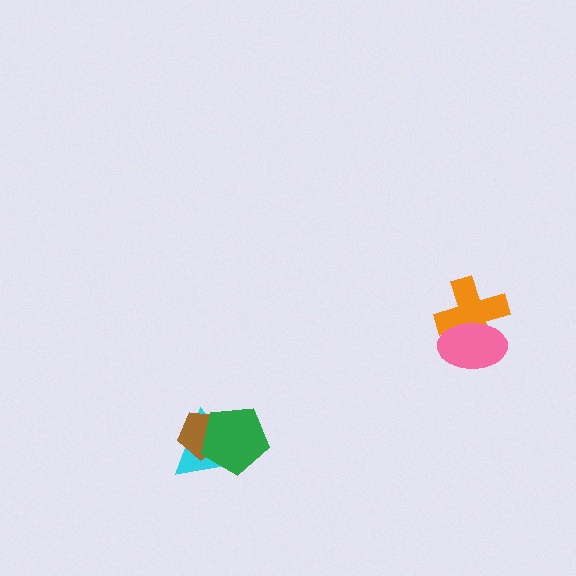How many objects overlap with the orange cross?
1 object overlaps with the orange cross.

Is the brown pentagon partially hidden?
Yes, it is partially covered by another shape.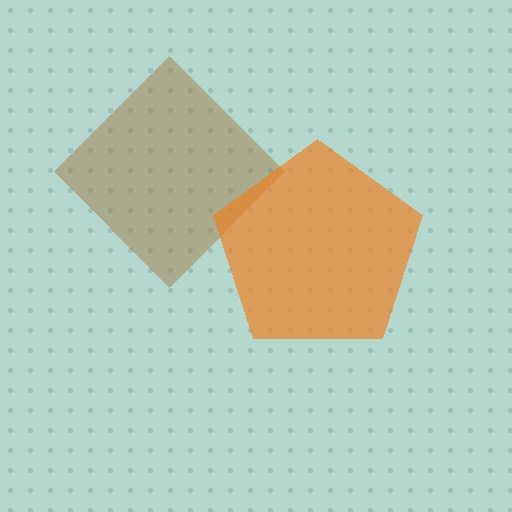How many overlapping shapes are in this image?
There are 2 overlapping shapes in the image.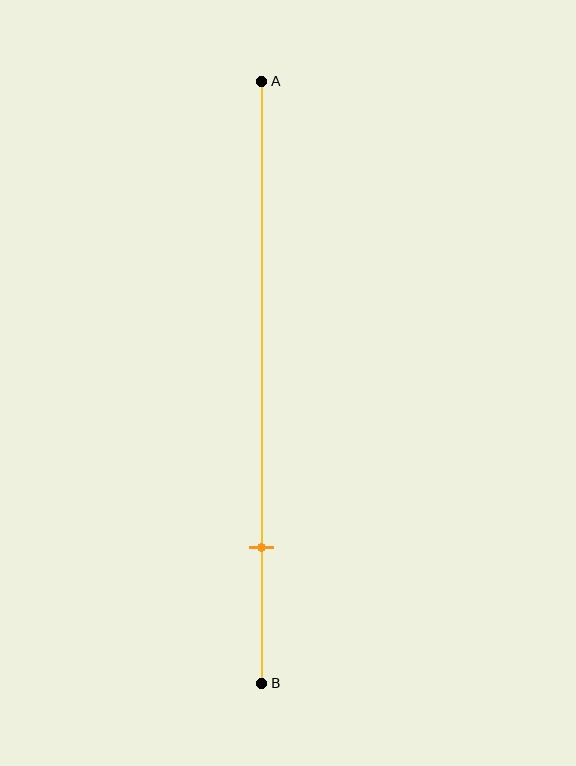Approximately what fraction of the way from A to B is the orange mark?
The orange mark is approximately 80% of the way from A to B.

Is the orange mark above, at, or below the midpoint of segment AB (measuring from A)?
The orange mark is below the midpoint of segment AB.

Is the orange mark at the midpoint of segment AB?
No, the mark is at about 80% from A, not at the 50% midpoint.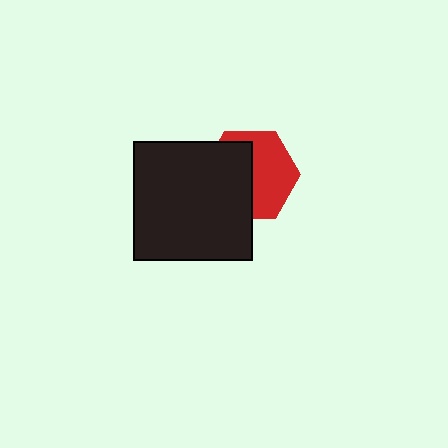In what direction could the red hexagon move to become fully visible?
The red hexagon could move right. That would shift it out from behind the black square entirely.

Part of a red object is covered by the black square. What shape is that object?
It is a hexagon.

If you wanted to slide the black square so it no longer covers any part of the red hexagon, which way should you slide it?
Slide it left — that is the most direct way to separate the two shapes.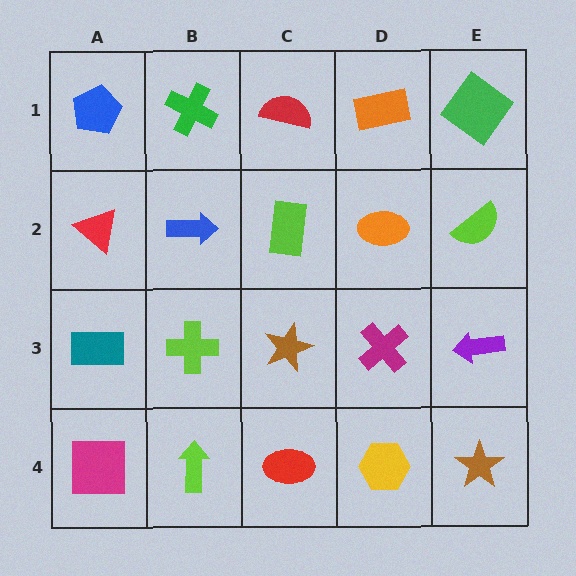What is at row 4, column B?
A lime arrow.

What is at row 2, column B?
A blue arrow.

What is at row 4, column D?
A yellow hexagon.